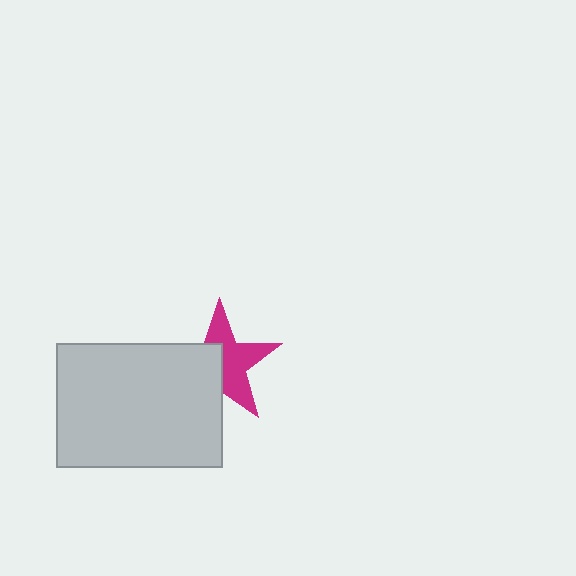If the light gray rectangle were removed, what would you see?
You would see the complete magenta star.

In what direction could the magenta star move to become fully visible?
The magenta star could move toward the upper-right. That would shift it out from behind the light gray rectangle entirely.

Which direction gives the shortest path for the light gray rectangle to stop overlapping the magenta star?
Moving toward the lower-left gives the shortest separation.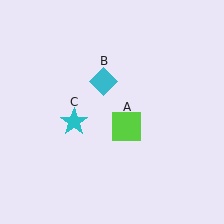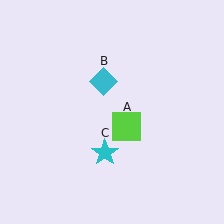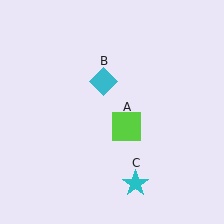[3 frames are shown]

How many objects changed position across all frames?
1 object changed position: cyan star (object C).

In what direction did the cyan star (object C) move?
The cyan star (object C) moved down and to the right.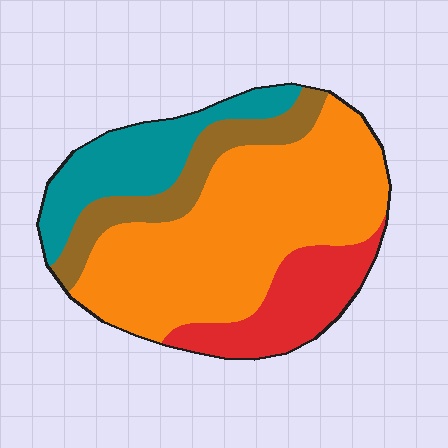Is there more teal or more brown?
Teal.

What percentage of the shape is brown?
Brown covers 14% of the shape.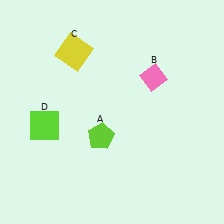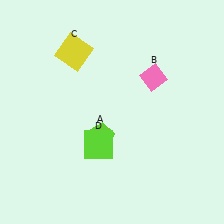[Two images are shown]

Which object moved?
The lime square (D) moved right.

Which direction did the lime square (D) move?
The lime square (D) moved right.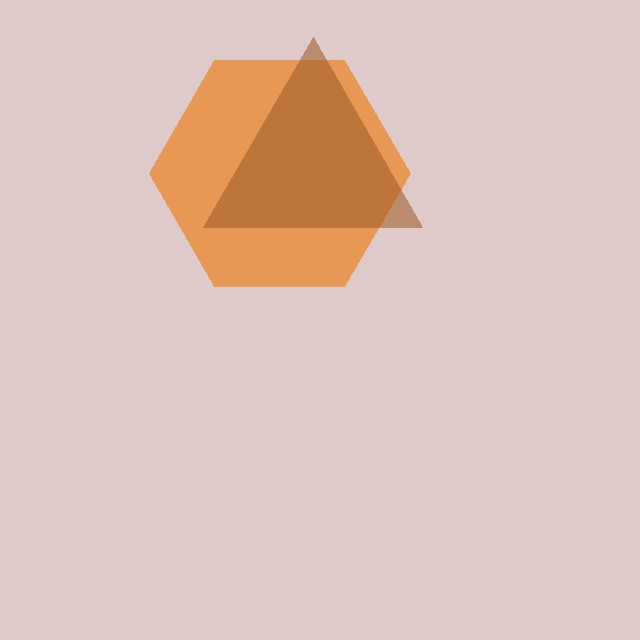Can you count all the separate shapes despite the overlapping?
Yes, there are 2 separate shapes.